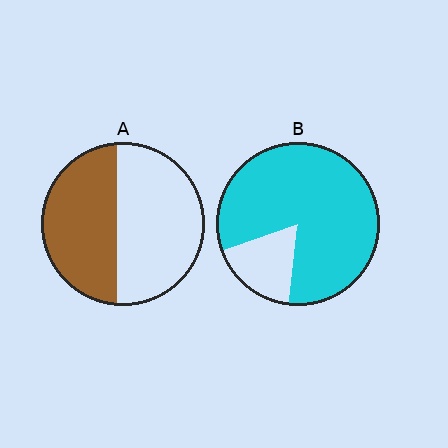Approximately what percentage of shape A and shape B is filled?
A is approximately 45% and B is approximately 80%.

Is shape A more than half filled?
No.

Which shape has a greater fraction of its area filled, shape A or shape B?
Shape B.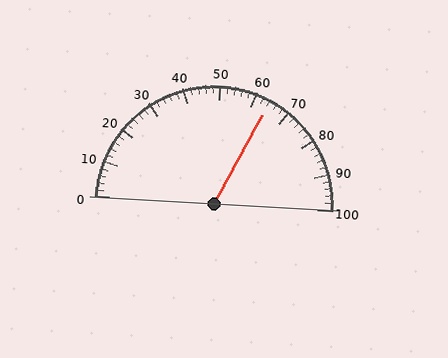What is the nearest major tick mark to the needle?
The nearest major tick mark is 60.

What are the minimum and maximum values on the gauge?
The gauge ranges from 0 to 100.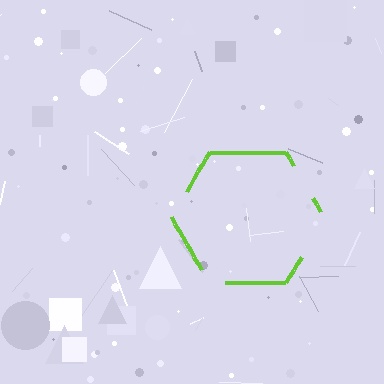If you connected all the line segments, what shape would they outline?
They would outline a hexagon.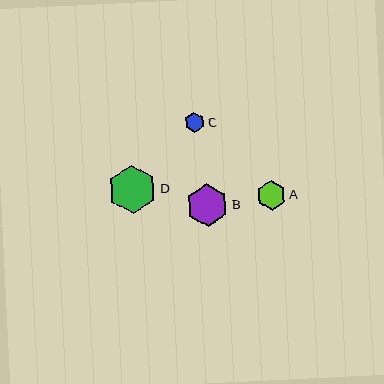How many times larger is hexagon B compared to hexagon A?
Hexagon B is approximately 1.4 times the size of hexagon A.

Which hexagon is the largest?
Hexagon D is the largest with a size of approximately 48 pixels.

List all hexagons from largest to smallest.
From largest to smallest: D, B, A, C.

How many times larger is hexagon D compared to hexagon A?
Hexagon D is approximately 1.6 times the size of hexagon A.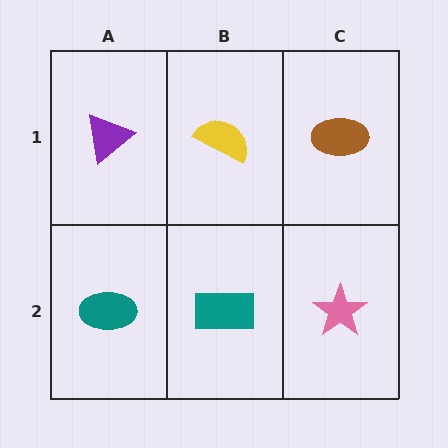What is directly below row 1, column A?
A teal ellipse.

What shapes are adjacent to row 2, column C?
A brown ellipse (row 1, column C), a teal rectangle (row 2, column B).